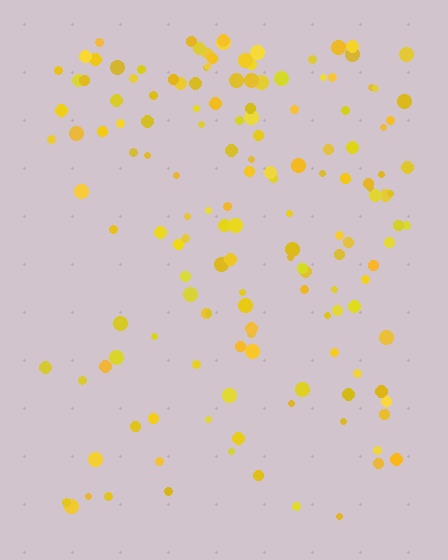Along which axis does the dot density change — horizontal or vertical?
Vertical.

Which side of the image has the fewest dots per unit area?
The bottom.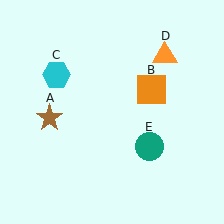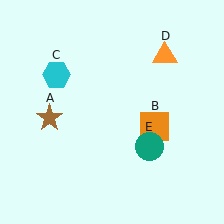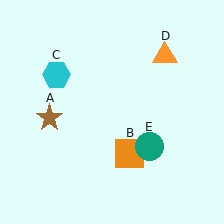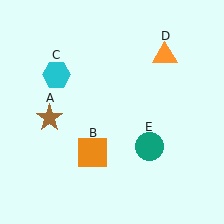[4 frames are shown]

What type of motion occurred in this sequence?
The orange square (object B) rotated clockwise around the center of the scene.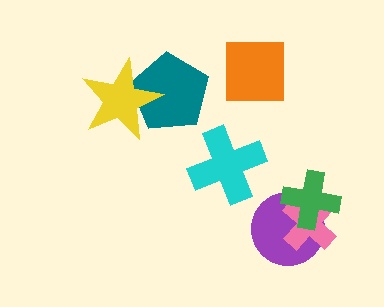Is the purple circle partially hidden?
Yes, it is partially covered by another shape.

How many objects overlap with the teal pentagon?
1 object overlaps with the teal pentagon.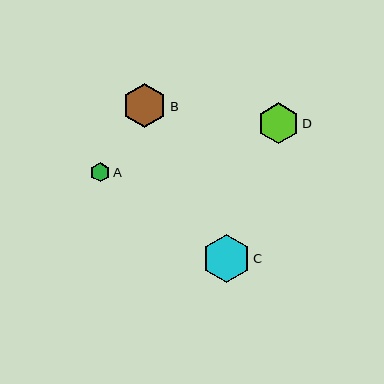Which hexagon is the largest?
Hexagon C is the largest with a size of approximately 48 pixels.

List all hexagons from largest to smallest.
From largest to smallest: C, B, D, A.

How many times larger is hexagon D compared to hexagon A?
Hexagon D is approximately 2.2 times the size of hexagon A.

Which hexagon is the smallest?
Hexagon A is the smallest with a size of approximately 19 pixels.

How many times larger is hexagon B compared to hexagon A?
Hexagon B is approximately 2.3 times the size of hexagon A.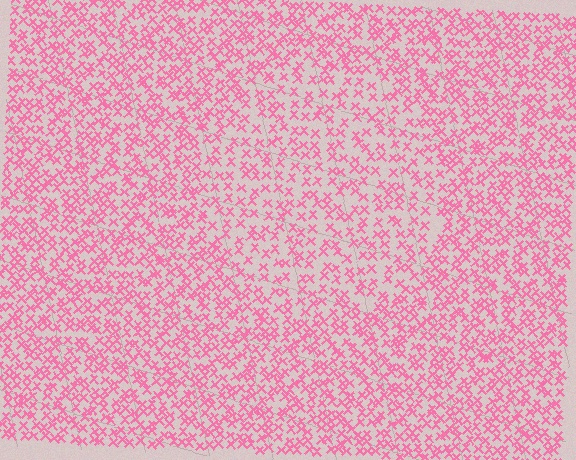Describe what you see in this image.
The image contains small pink elements arranged at two different densities. A circle-shaped region is visible where the elements are less densely packed than the surrounding area.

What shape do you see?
I see a circle.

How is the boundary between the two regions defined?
The boundary is defined by a change in element density (approximately 1.6x ratio). All elements are the same color, size, and shape.